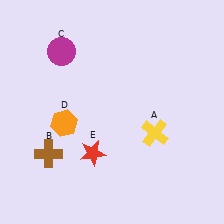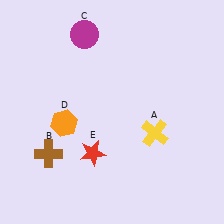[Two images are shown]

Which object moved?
The magenta circle (C) moved right.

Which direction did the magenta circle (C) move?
The magenta circle (C) moved right.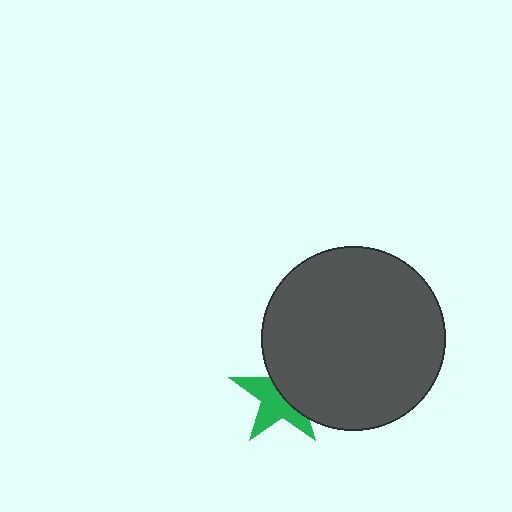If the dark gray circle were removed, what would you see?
You would see the complete green star.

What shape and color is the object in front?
The object in front is a dark gray circle.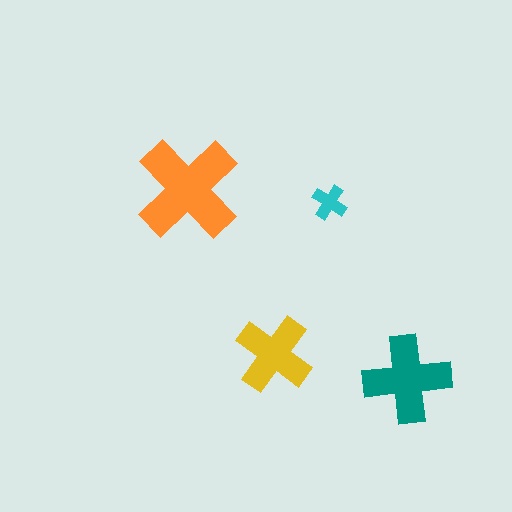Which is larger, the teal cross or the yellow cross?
The teal one.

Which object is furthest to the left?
The orange cross is leftmost.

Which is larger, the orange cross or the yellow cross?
The orange one.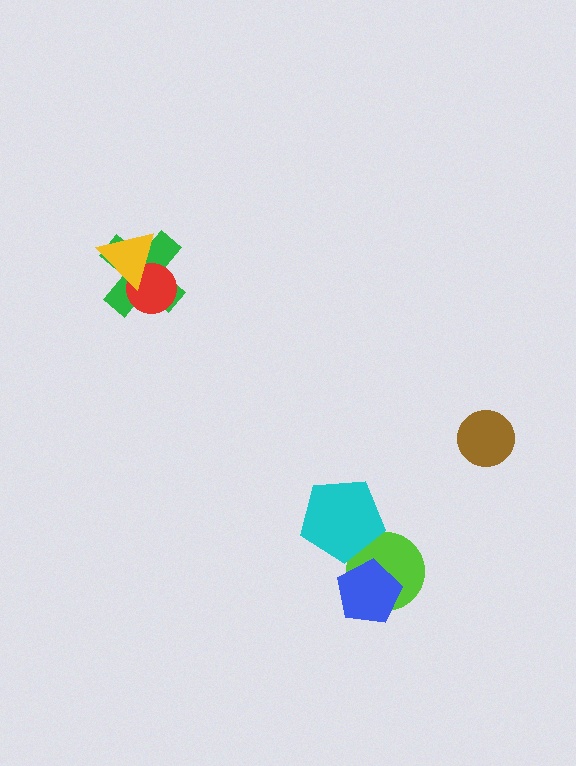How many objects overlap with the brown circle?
0 objects overlap with the brown circle.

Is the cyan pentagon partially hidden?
No, no other shape covers it.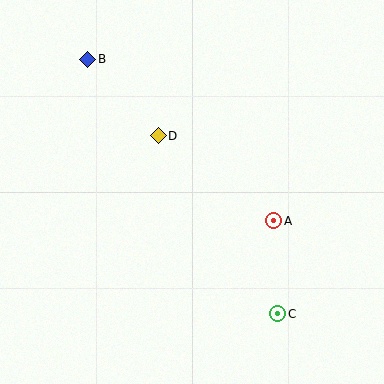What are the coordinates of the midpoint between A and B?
The midpoint between A and B is at (181, 140).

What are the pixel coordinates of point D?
Point D is at (158, 136).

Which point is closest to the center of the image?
Point D at (158, 136) is closest to the center.